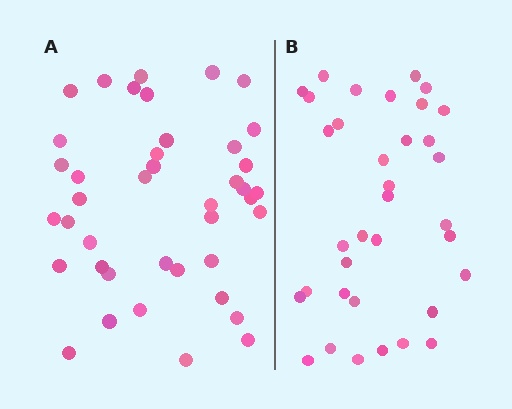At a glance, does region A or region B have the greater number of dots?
Region A (the left region) has more dots.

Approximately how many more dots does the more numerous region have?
Region A has about 6 more dots than region B.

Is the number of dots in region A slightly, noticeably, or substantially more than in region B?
Region A has only slightly more — the two regions are fairly close. The ratio is roughly 1.2 to 1.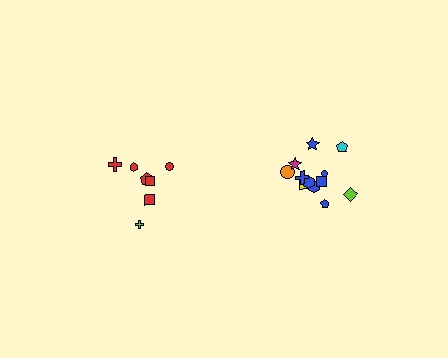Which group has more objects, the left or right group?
The right group.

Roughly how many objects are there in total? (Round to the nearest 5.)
Roughly 20 objects in total.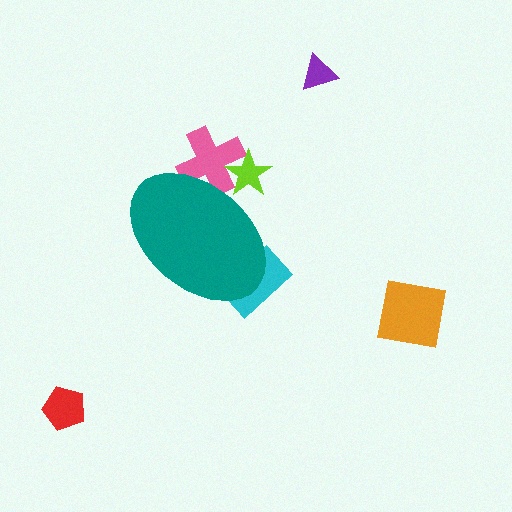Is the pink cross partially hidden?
Yes, the pink cross is partially hidden behind the teal ellipse.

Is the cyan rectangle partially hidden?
Yes, the cyan rectangle is partially hidden behind the teal ellipse.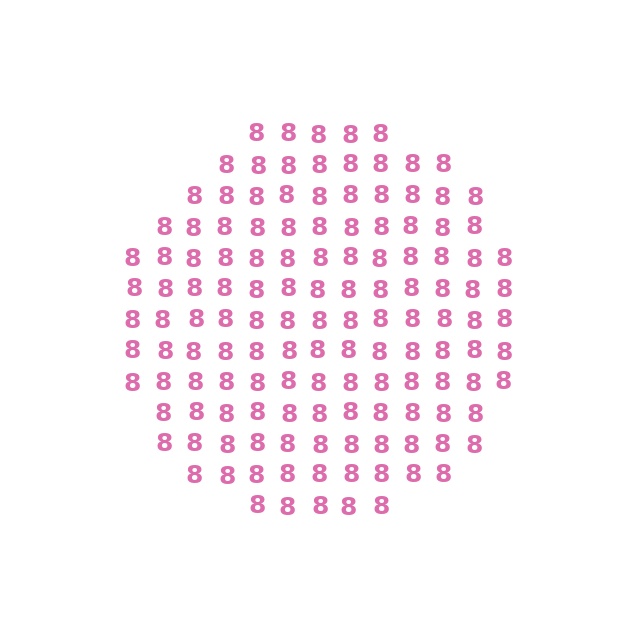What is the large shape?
The large shape is a circle.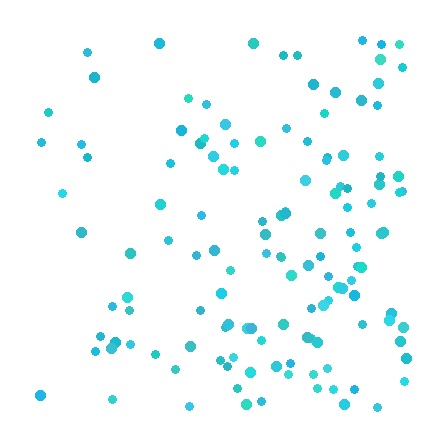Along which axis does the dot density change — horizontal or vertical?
Horizontal.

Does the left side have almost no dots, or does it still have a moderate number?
Still a moderate number, just noticeably fewer than the right.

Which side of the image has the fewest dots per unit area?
The left.